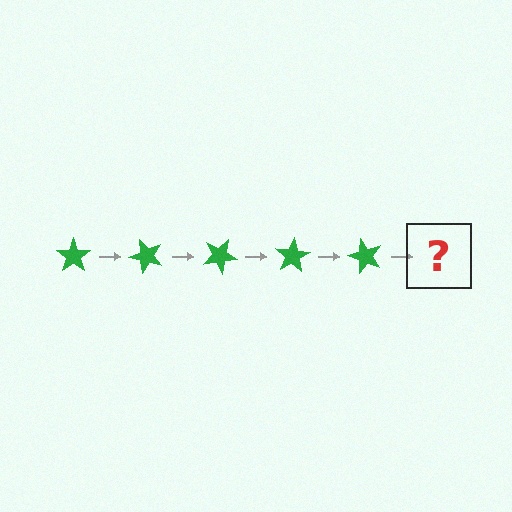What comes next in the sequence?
The next element should be a green star rotated 250 degrees.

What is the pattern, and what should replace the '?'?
The pattern is that the star rotates 50 degrees each step. The '?' should be a green star rotated 250 degrees.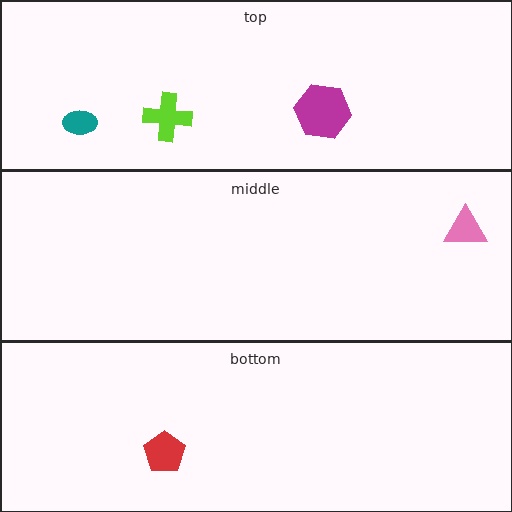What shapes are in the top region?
The lime cross, the teal ellipse, the magenta hexagon.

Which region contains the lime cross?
The top region.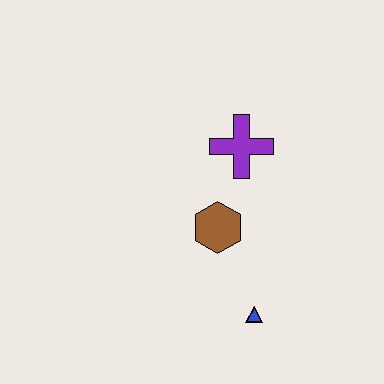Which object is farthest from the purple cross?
The blue triangle is farthest from the purple cross.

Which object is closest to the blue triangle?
The brown hexagon is closest to the blue triangle.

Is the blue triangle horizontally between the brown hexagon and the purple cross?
No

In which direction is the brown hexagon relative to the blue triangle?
The brown hexagon is above the blue triangle.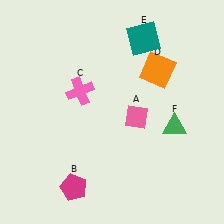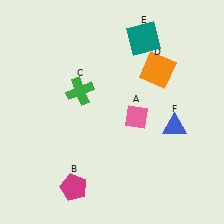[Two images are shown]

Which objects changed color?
C changed from pink to green. F changed from green to blue.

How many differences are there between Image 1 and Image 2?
There are 2 differences between the two images.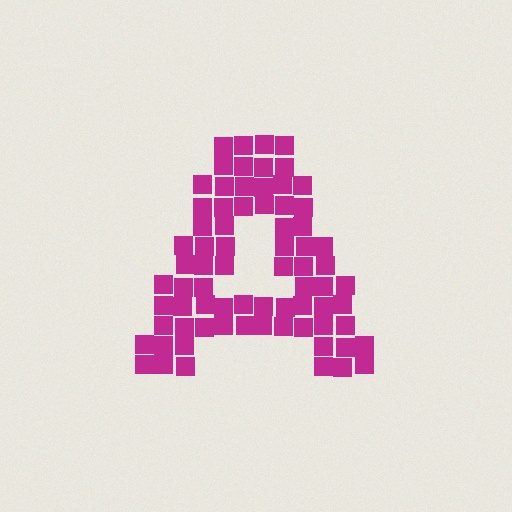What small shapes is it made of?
It is made of small squares.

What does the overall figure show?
The overall figure shows the letter A.